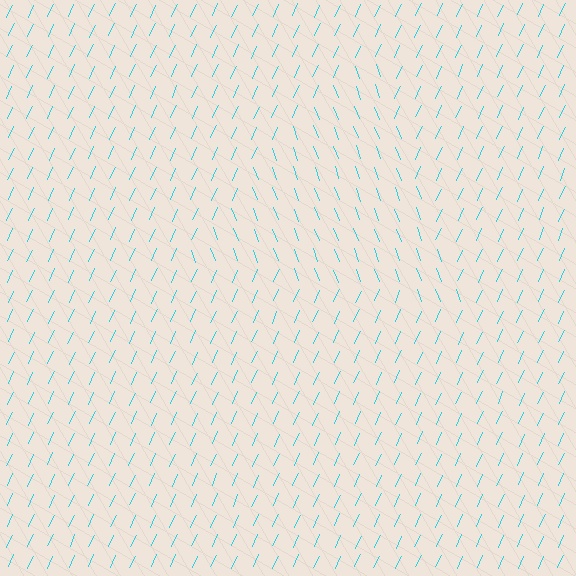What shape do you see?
I see a triangle.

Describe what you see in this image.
The image is filled with small cyan line segments. A triangle region in the image has lines oriented differently from the surrounding lines, creating a visible texture boundary.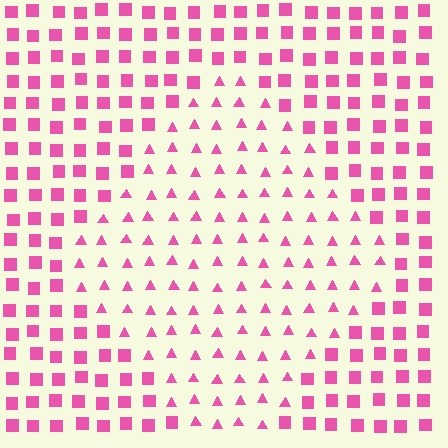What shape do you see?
I see a diamond.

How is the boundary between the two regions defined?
The boundary is defined by a change in element shape: triangles inside vs. squares outside. All elements share the same color and spacing.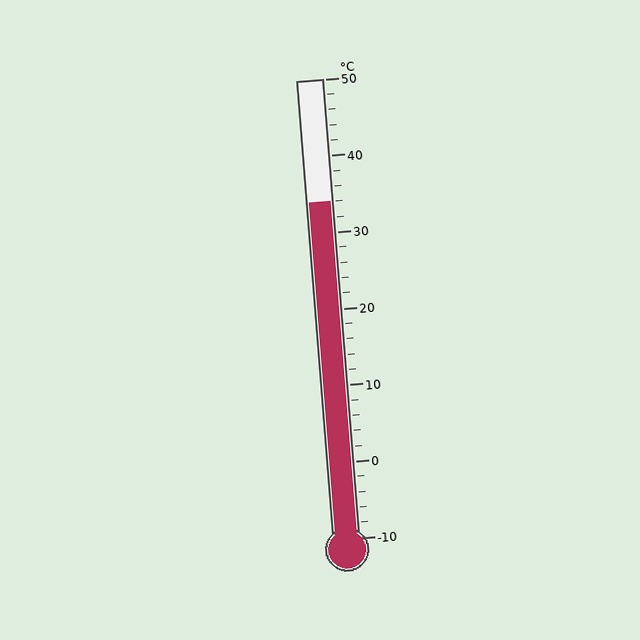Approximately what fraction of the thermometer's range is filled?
The thermometer is filled to approximately 75% of its range.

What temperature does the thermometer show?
The thermometer shows approximately 34°C.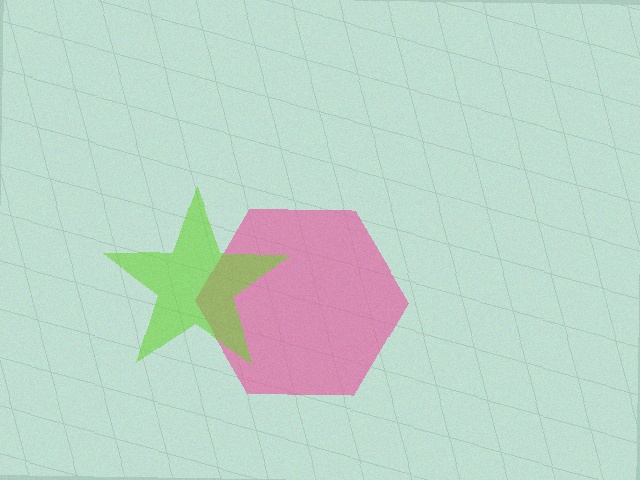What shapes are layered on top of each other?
The layered shapes are: a pink hexagon, a lime star.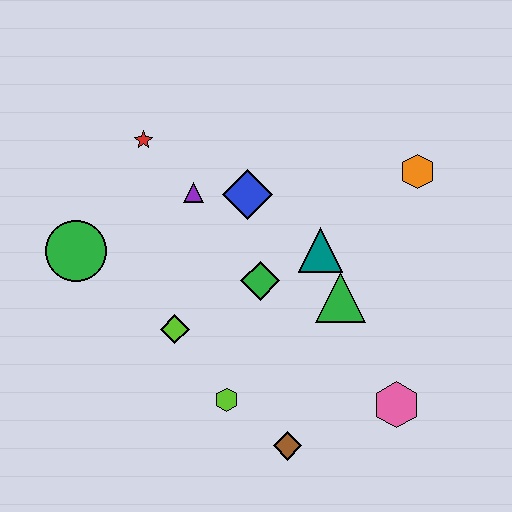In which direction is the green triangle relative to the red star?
The green triangle is to the right of the red star.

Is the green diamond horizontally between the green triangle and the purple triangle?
Yes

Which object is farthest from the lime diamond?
The orange hexagon is farthest from the lime diamond.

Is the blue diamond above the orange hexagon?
No